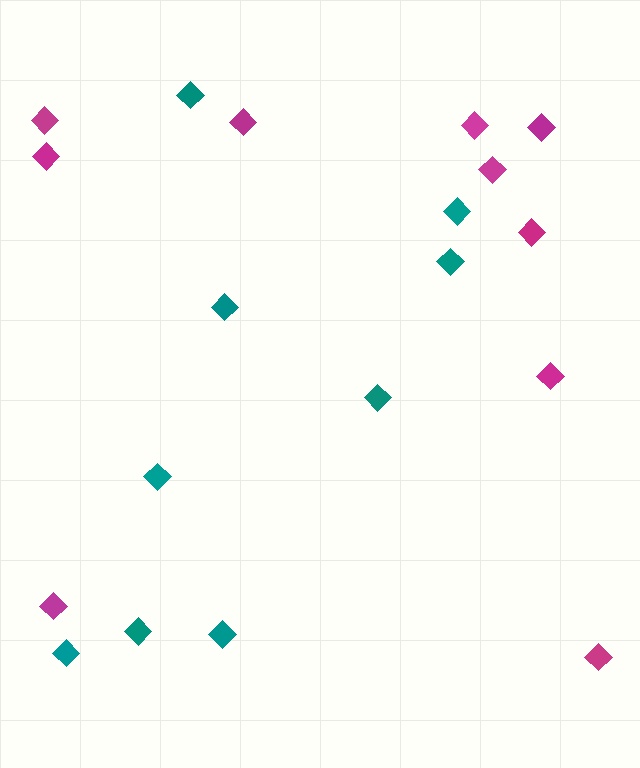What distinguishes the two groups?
There are 2 groups: one group of magenta diamonds (10) and one group of teal diamonds (9).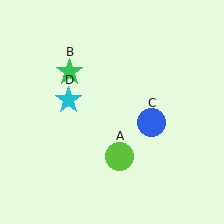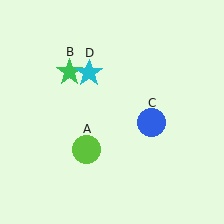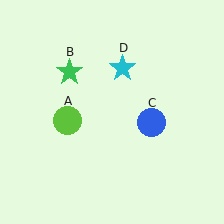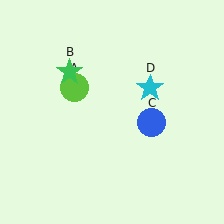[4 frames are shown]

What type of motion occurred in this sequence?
The lime circle (object A), cyan star (object D) rotated clockwise around the center of the scene.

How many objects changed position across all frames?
2 objects changed position: lime circle (object A), cyan star (object D).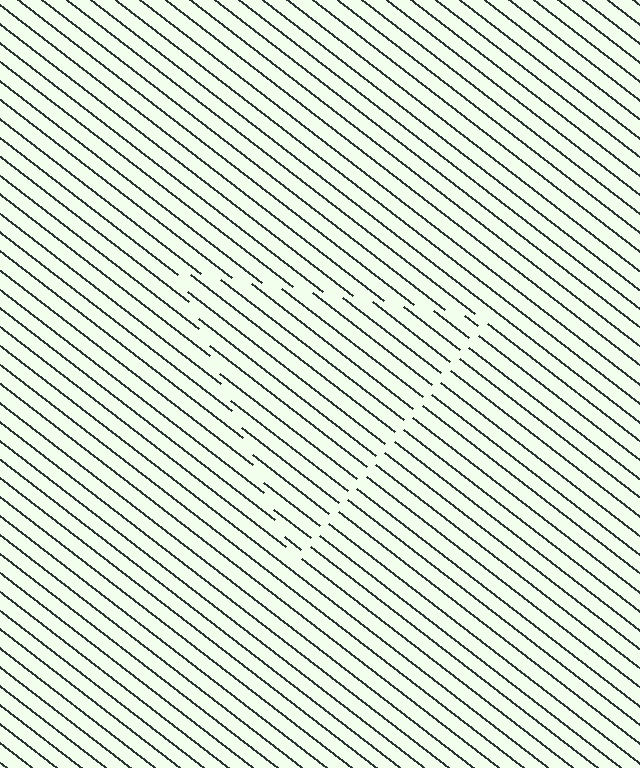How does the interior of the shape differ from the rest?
The interior of the shape contains the same grating, shifted by half a period — the contour is defined by the phase discontinuity where line-ends from the inner and outer gratings abut.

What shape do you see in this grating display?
An illusory triangle. The interior of the shape contains the same grating, shifted by half a period — the contour is defined by the phase discontinuity where line-ends from the inner and outer gratings abut.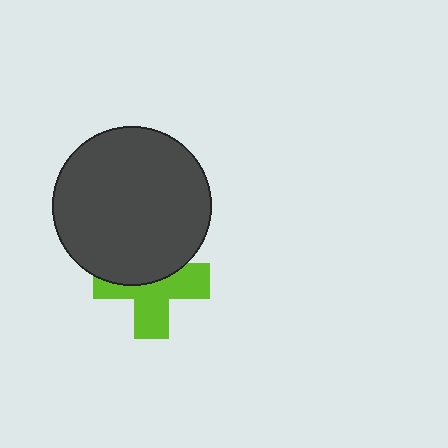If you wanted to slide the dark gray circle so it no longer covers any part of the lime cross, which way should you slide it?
Slide it up — that is the most direct way to separate the two shapes.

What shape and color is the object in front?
The object in front is a dark gray circle.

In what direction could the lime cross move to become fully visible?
The lime cross could move down. That would shift it out from behind the dark gray circle entirely.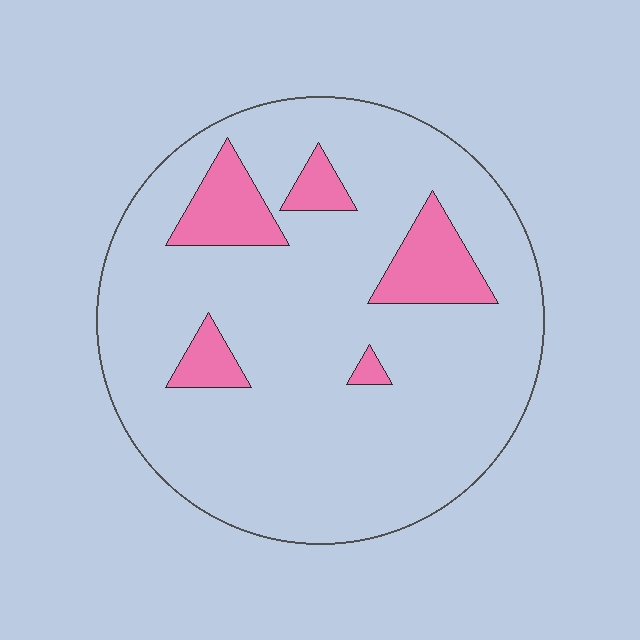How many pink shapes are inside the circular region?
5.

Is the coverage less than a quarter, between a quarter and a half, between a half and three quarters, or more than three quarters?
Less than a quarter.